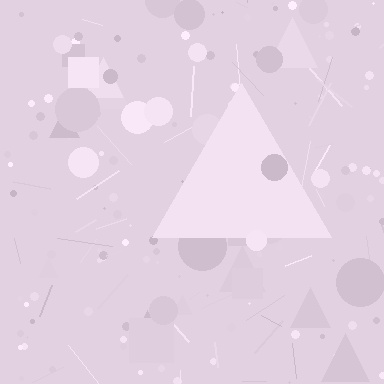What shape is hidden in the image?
A triangle is hidden in the image.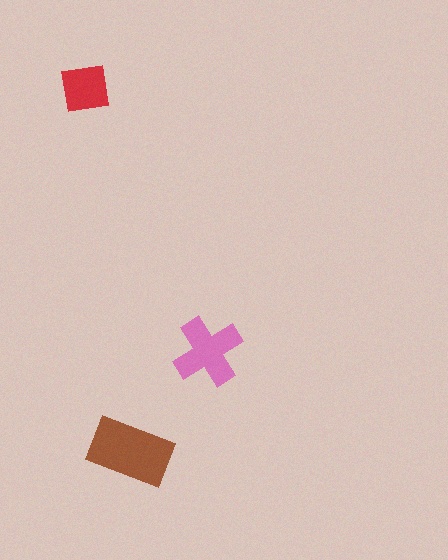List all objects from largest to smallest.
The brown rectangle, the pink cross, the red square.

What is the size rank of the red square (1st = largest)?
3rd.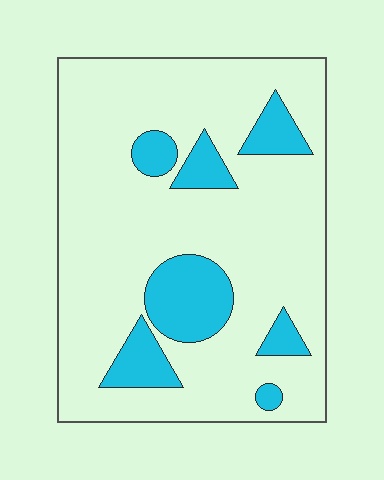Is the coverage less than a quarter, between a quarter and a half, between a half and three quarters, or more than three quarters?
Less than a quarter.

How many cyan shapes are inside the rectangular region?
7.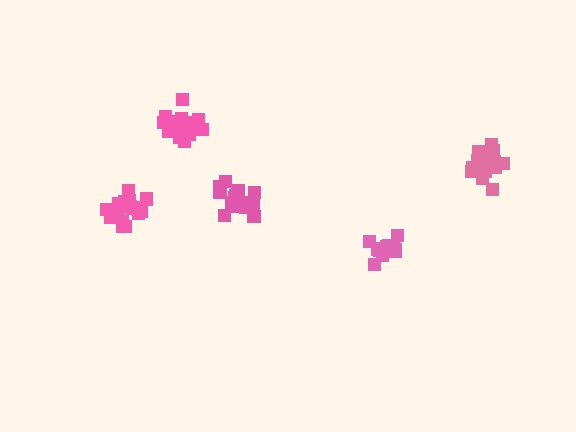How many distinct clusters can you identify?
There are 5 distinct clusters.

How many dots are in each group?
Group 1: 12 dots, Group 2: 18 dots, Group 3: 17 dots, Group 4: 17 dots, Group 5: 16 dots (80 total).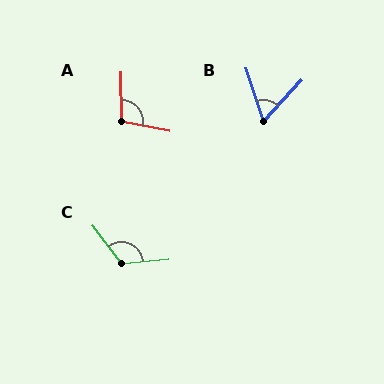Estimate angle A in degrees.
Approximately 102 degrees.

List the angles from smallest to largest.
B (61°), A (102°), C (121°).